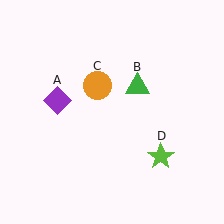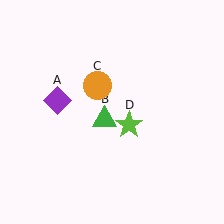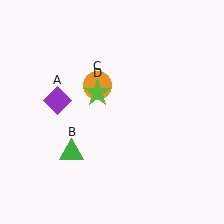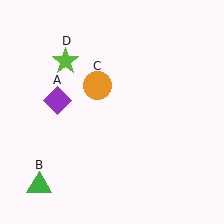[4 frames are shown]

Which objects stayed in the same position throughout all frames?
Purple diamond (object A) and orange circle (object C) remained stationary.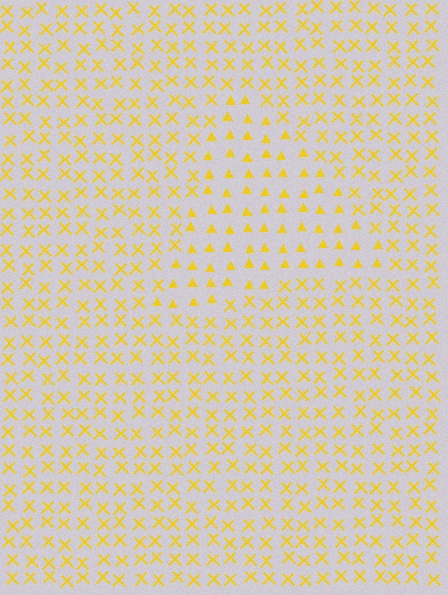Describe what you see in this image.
The image is filled with small yellow elements arranged in a uniform grid. A triangle-shaped region contains triangles, while the surrounding area contains X marks. The boundary is defined purely by the change in element shape.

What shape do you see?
I see a triangle.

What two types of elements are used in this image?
The image uses triangles inside the triangle region and X marks outside it.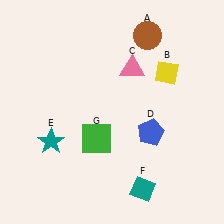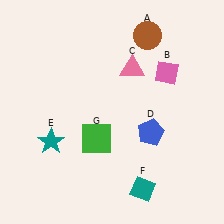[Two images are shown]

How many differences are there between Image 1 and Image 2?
There is 1 difference between the two images.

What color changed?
The diamond (B) changed from yellow in Image 1 to pink in Image 2.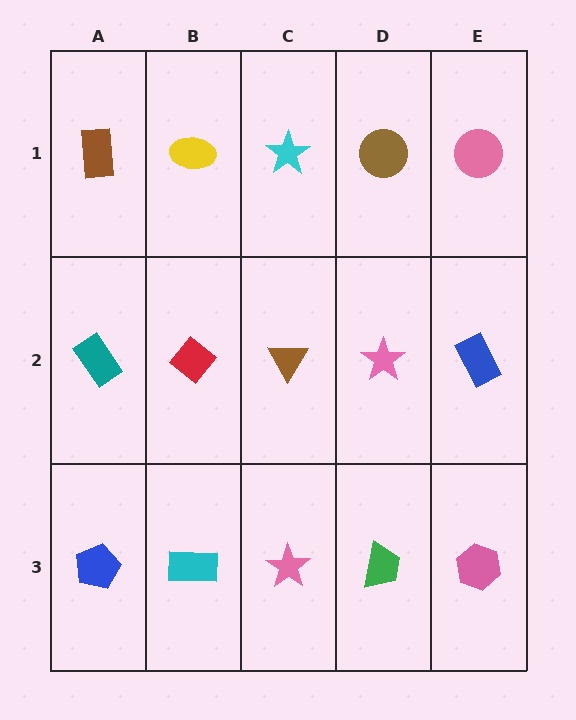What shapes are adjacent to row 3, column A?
A teal rectangle (row 2, column A), a cyan rectangle (row 3, column B).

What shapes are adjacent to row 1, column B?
A red diamond (row 2, column B), a brown rectangle (row 1, column A), a cyan star (row 1, column C).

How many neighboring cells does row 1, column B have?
3.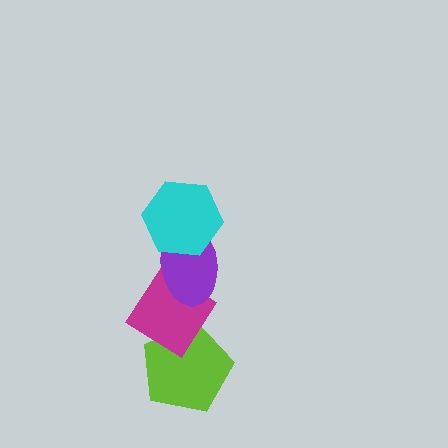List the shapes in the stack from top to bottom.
From top to bottom: the cyan hexagon, the purple ellipse, the magenta diamond, the lime pentagon.